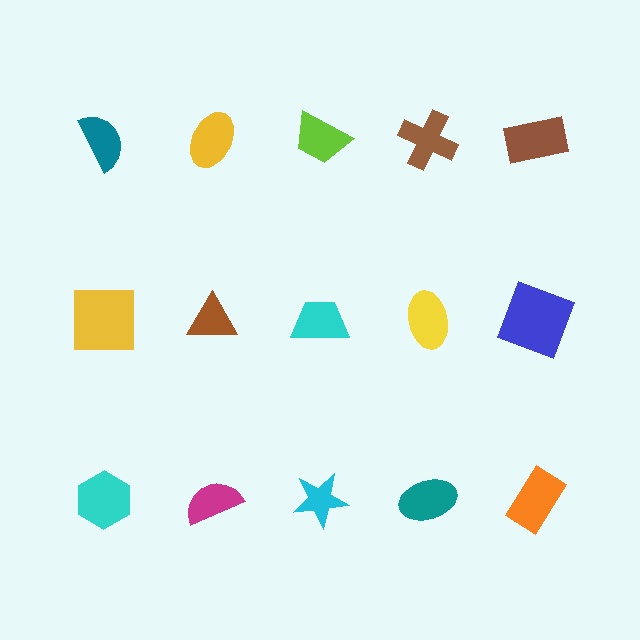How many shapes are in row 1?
5 shapes.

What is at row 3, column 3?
A cyan star.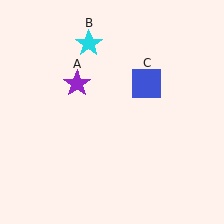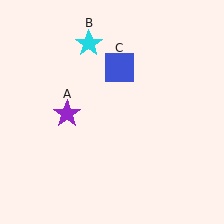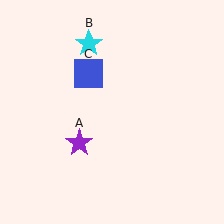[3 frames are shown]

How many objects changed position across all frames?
2 objects changed position: purple star (object A), blue square (object C).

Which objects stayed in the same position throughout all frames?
Cyan star (object B) remained stationary.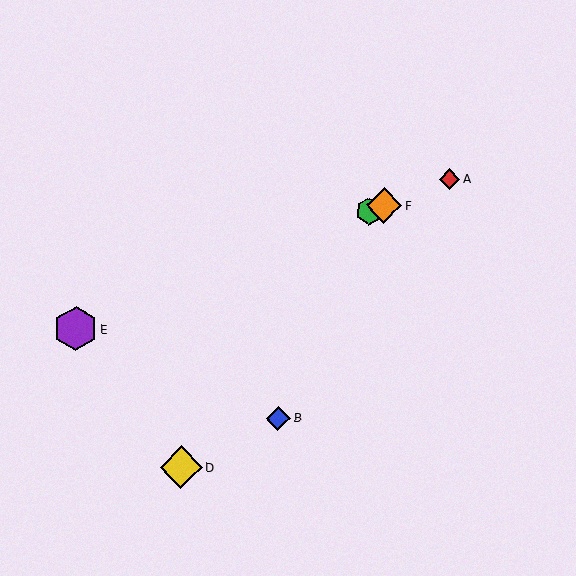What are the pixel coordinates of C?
Object C is at (369, 211).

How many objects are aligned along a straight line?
4 objects (A, C, E, F) are aligned along a straight line.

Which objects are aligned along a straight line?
Objects A, C, E, F are aligned along a straight line.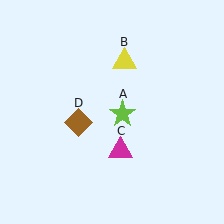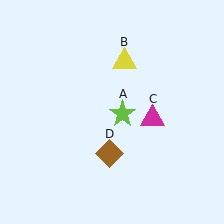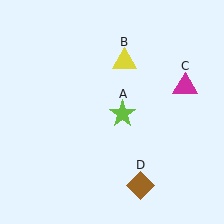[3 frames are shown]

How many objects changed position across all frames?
2 objects changed position: magenta triangle (object C), brown diamond (object D).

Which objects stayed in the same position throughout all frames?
Lime star (object A) and yellow triangle (object B) remained stationary.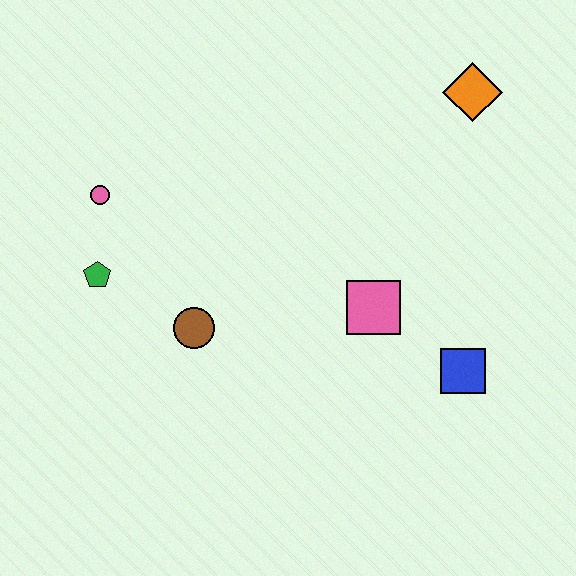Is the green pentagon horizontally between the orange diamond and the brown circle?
No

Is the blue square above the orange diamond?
No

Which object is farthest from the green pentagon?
The orange diamond is farthest from the green pentagon.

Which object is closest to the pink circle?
The green pentagon is closest to the pink circle.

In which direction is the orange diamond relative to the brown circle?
The orange diamond is to the right of the brown circle.